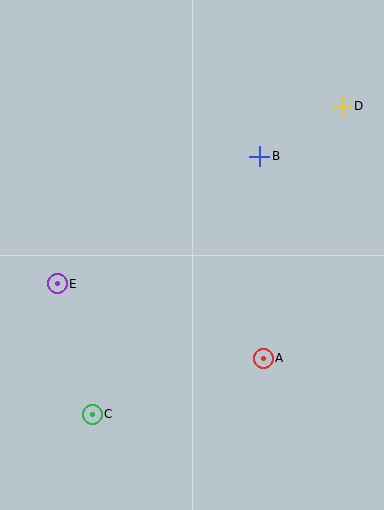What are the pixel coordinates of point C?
Point C is at (92, 414).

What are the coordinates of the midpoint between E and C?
The midpoint between E and C is at (75, 349).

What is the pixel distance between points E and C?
The distance between E and C is 135 pixels.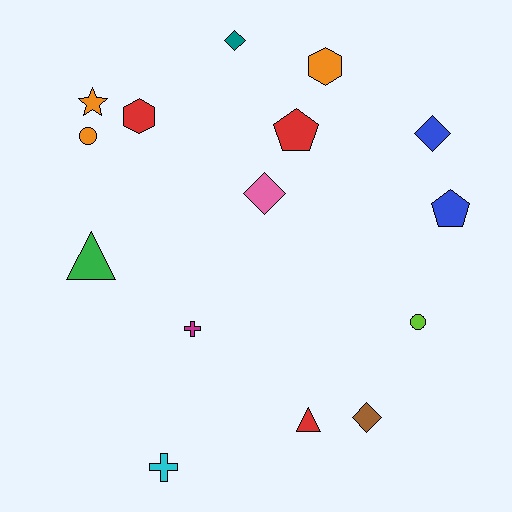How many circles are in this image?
There are 2 circles.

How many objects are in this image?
There are 15 objects.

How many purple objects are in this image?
There are no purple objects.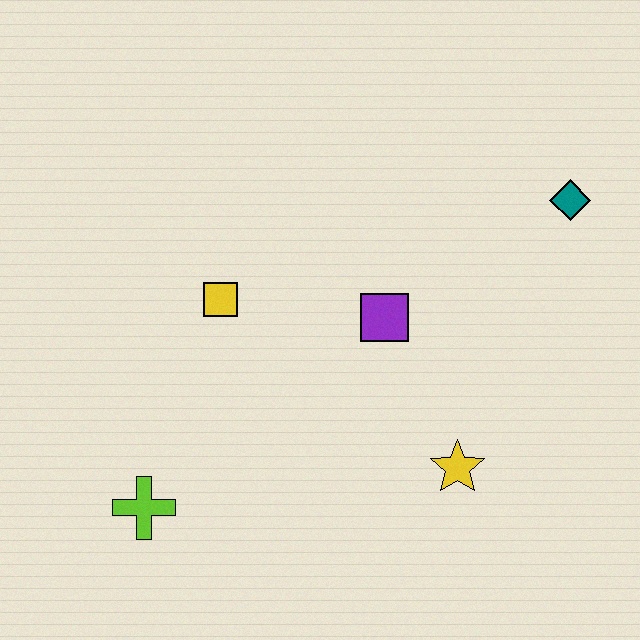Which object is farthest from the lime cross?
The teal diamond is farthest from the lime cross.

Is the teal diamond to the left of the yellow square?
No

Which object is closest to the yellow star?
The purple square is closest to the yellow star.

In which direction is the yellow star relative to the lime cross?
The yellow star is to the right of the lime cross.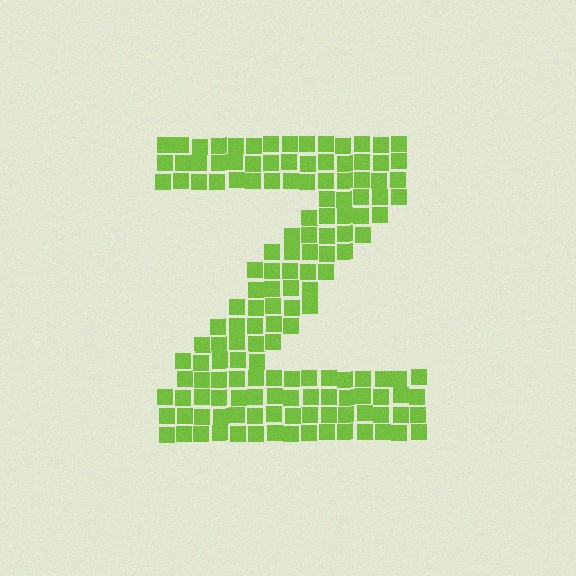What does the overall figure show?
The overall figure shows the letter Z.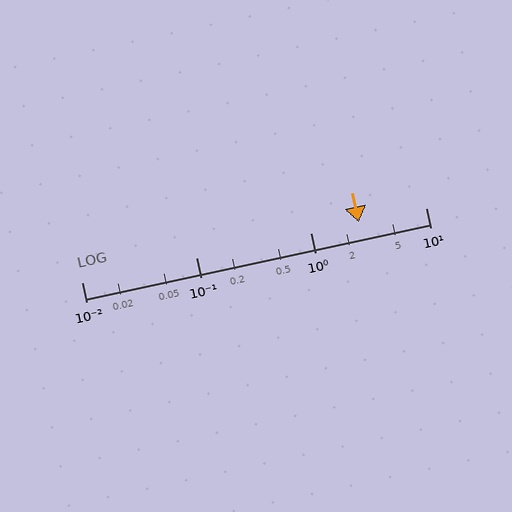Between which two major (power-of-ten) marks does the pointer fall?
The pointer is between 1 and 10.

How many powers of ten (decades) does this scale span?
The scale spans 3 decades, from 0.01 to 10.